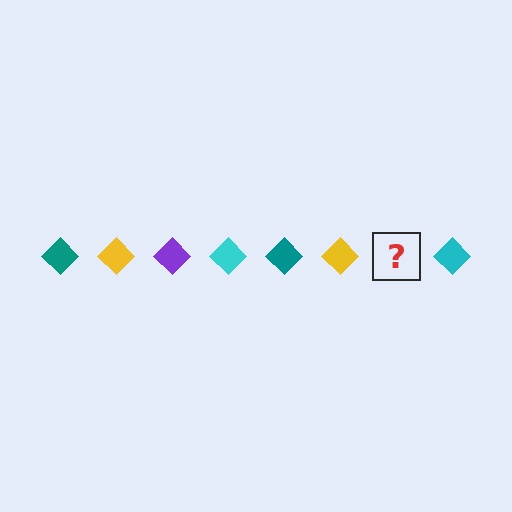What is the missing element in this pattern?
The missing element is a purple diamond.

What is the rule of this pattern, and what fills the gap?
The rule is that the pattern cycles through teal, yellow, purple, cyan diamonds. The gap should be filled with a purple diamond.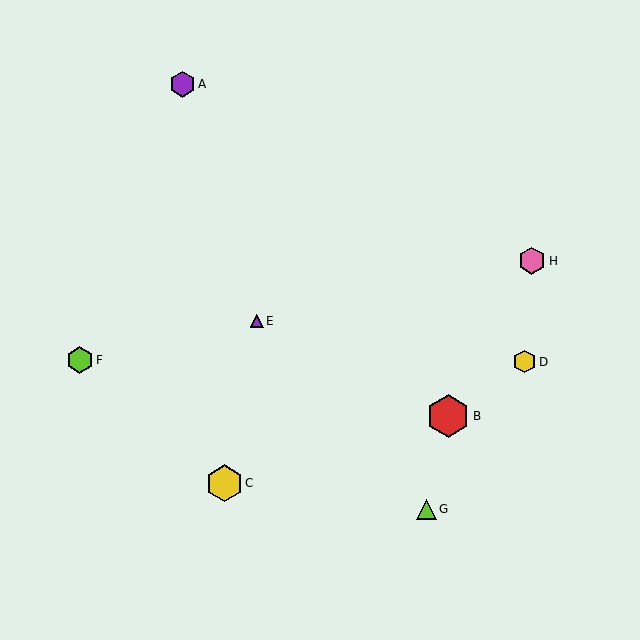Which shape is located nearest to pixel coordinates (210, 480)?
The yellow hexagon (labeled C) at (224, 483) is nearest to that location.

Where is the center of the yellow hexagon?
The center of the yellow hexagon is at (224, 483).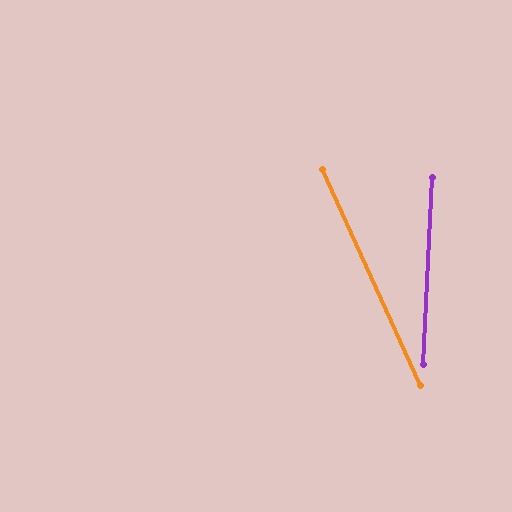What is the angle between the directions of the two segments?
Approximately 27 degrees.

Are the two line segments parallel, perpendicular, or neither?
Neither parallel nor perpendicular — they differ by about 27°.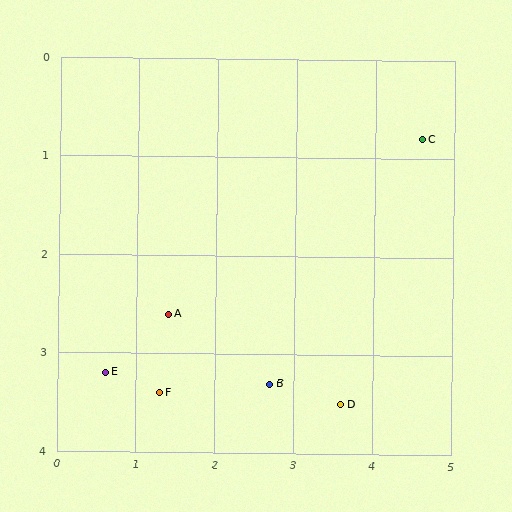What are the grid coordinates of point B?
Point B is at approximately (2.7, 3.3).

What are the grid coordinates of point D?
Point D is at approximately (3.6, 3.5).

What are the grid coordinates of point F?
Point F is at approximately (1.3, 3.4).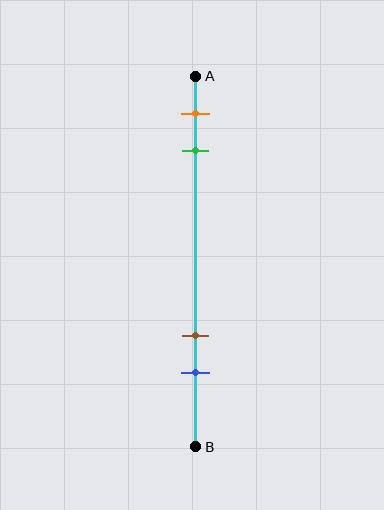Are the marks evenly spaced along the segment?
No, the marks are not evenly spaced.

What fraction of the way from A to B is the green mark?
The green mark is approximately 20% (0.2) of the way from A to B.